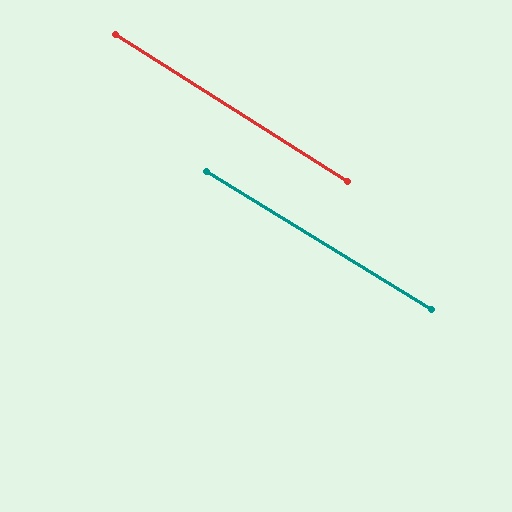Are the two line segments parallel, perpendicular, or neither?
Parallel — their directions differ by only 0.9°.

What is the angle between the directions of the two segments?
Approximately 1 degree.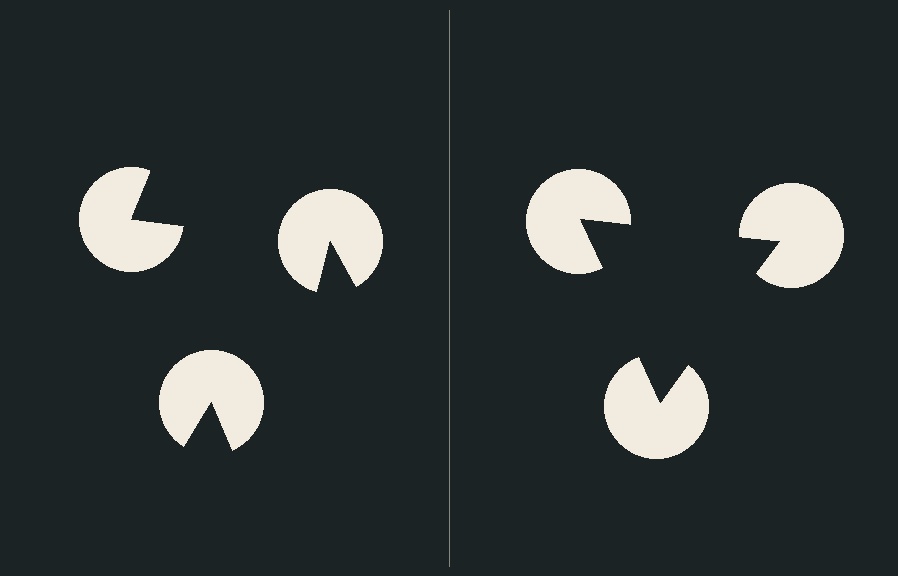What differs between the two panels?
The pac-man discs are positioned identically on both sides; only the wedge orientations differ. On the right they align to a triangle; on the left they are misaligned.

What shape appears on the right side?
An illusory triangle.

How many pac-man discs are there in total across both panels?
6 — 3 on each side.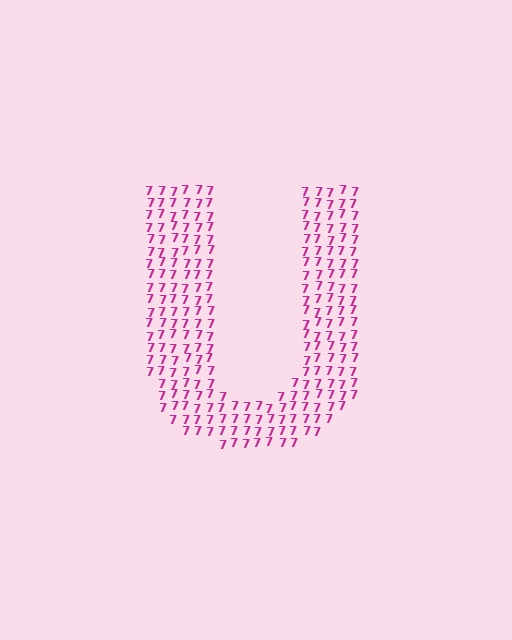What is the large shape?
The large shape is the letter U.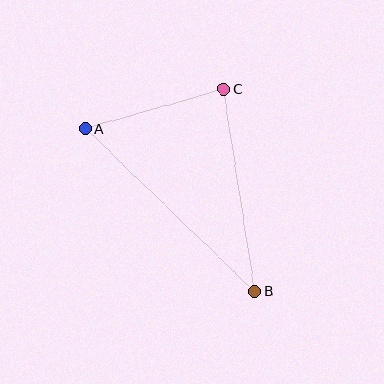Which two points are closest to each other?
Points A and C are closest to each other.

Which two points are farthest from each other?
Points A and B are farthest from each other.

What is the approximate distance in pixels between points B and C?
The distance between B and C is approximately 205 pixels.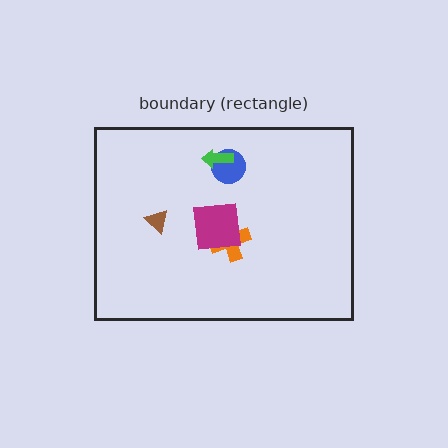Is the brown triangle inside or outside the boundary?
Inside.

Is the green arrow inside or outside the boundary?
Inside.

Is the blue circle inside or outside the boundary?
Inside.